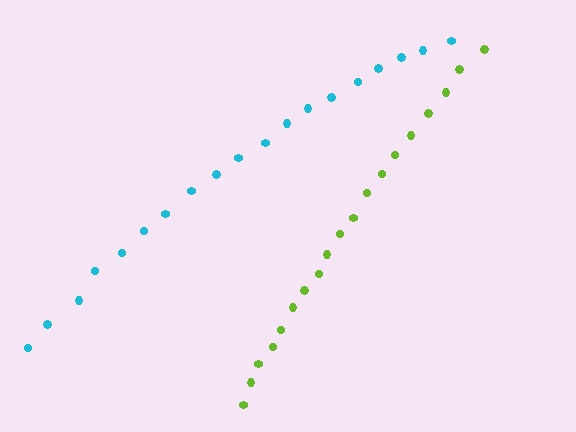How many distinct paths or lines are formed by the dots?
There are 2 distinct paths.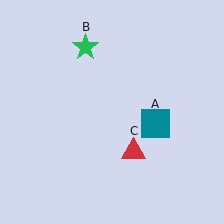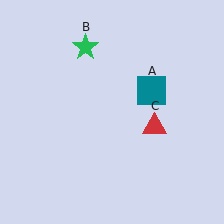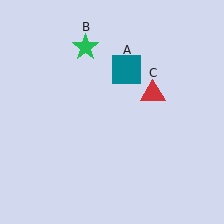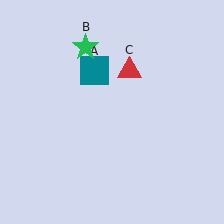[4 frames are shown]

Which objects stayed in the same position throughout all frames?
Green star (object B) remained stationary.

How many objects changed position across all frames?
2 objects changed position: teal square (object A), red triangle (object C).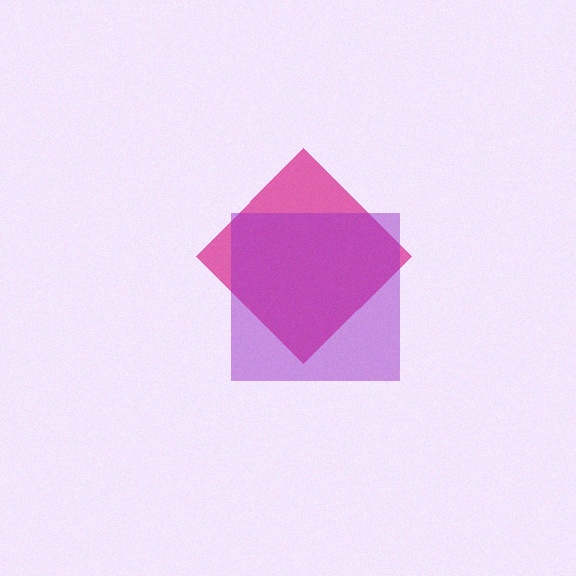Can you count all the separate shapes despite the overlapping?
Yes, there are 2 separate shapes.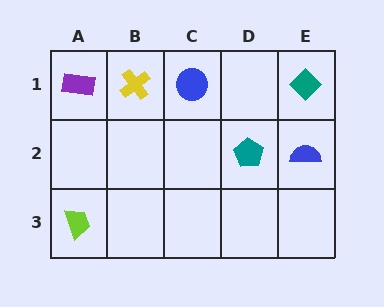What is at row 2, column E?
A blue semicircle.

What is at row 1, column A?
A purple rectangle.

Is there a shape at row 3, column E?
No, that cell is empty.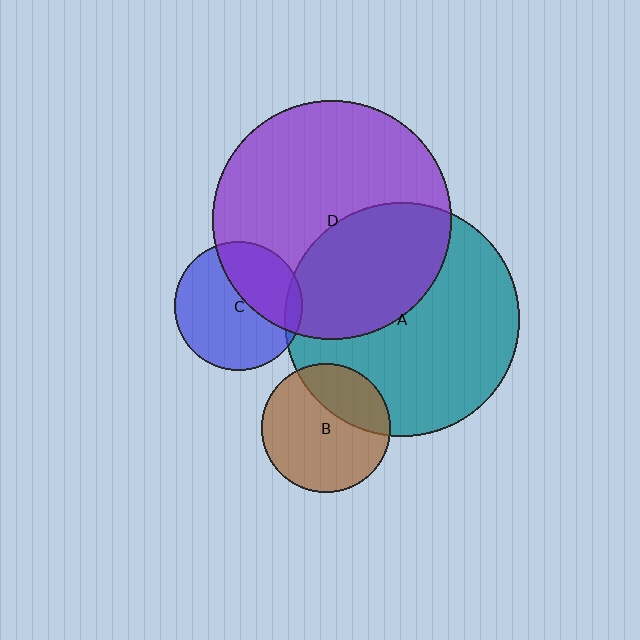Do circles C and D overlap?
Yes.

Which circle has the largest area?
Circle D (purple).